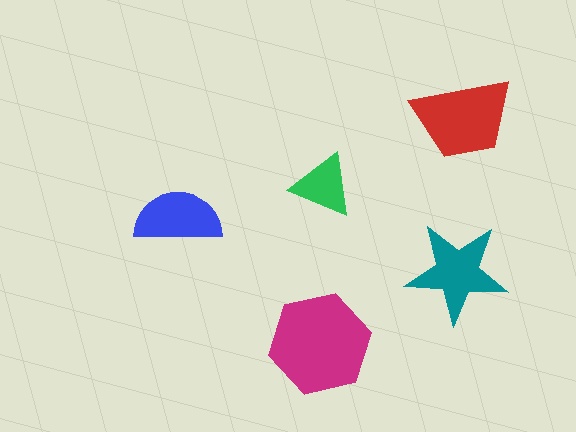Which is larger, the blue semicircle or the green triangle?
The blue semicircle.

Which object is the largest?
The magenta hexagon.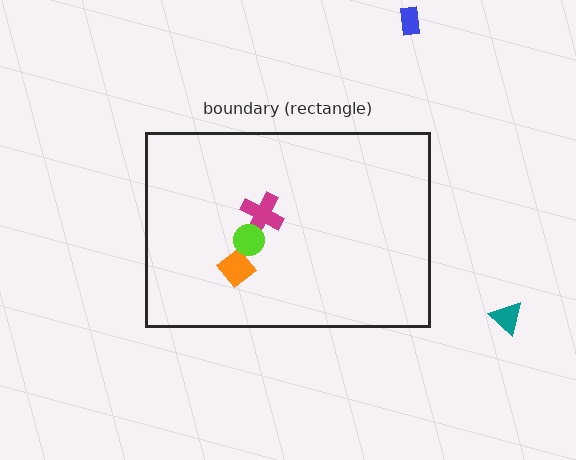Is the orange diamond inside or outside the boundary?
Inside.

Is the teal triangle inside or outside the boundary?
Outside.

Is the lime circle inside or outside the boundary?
Inside.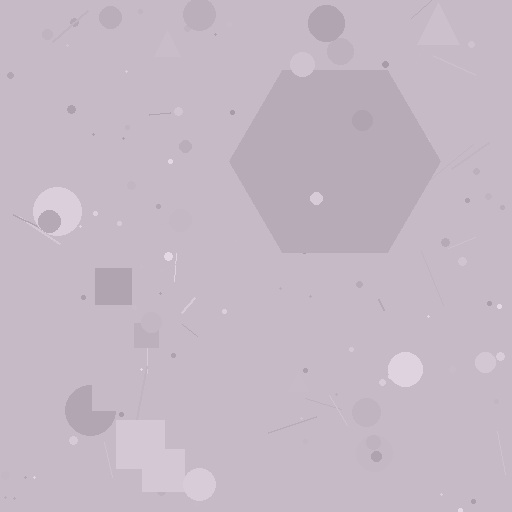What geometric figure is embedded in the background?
A hexagon is embedded in the background.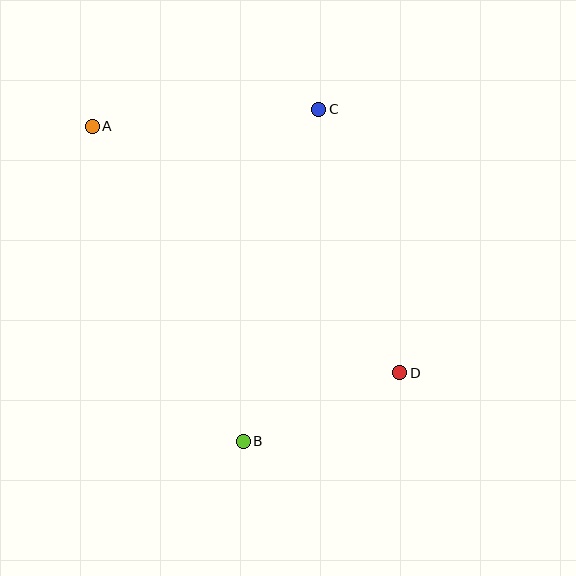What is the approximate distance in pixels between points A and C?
The distance between A and C is approximately 227 pixels.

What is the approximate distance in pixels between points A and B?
The distance between A and B is approximately 349 pixels.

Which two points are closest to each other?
Points B and D are closest to each other.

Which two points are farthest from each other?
Points A and D are farthest from each other.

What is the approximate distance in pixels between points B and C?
The distance between B and C is approximately 340 pixels.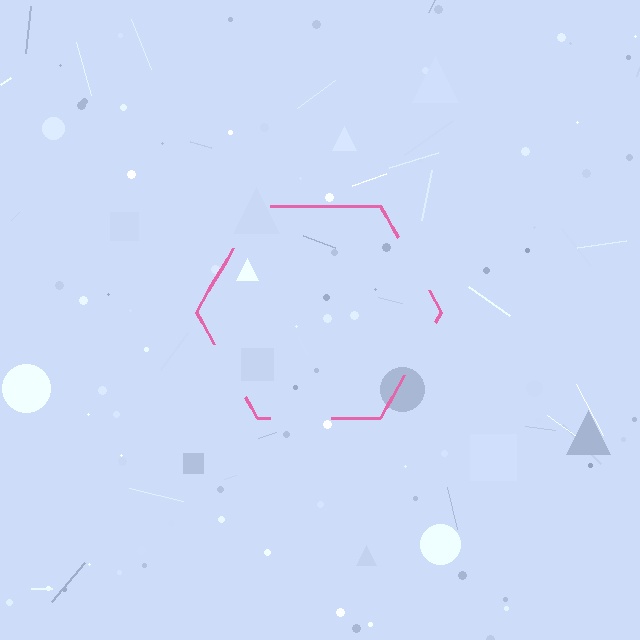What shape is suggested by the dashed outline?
The dashed outline suggests a hexagon.